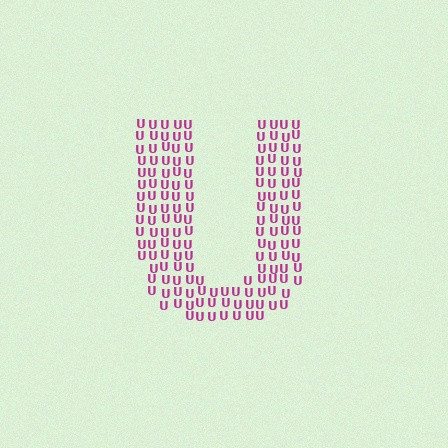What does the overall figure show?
The overall figure shows the letter U.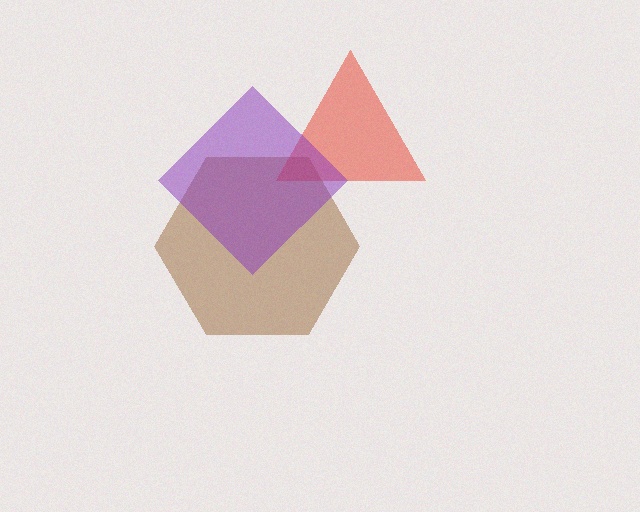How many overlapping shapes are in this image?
There are 3 overlapping shapes in the image.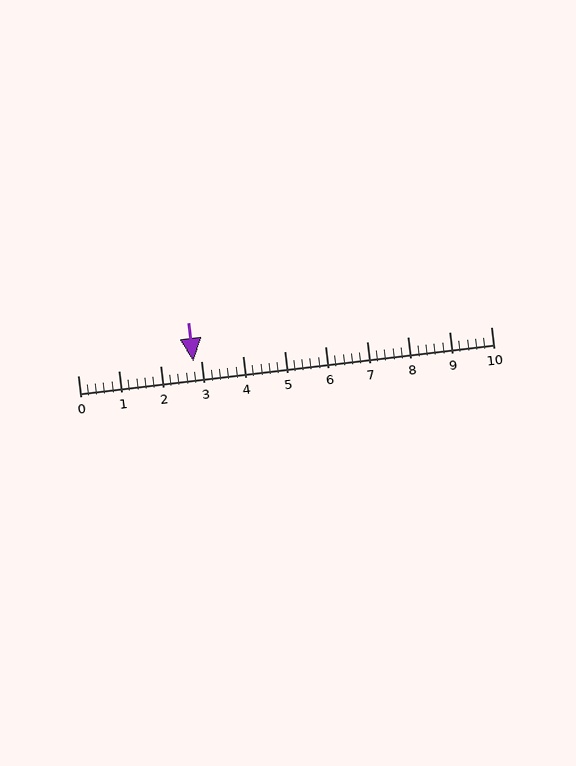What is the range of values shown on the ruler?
The ruler shows values from 0 to 10.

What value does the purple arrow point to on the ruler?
The purple arrow points to approximately 2.8.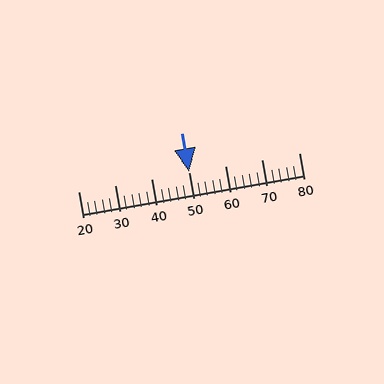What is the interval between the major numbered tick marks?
The major tick marks are spaced 10 units apart.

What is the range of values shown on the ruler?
The ruler shows values from 20 to 80.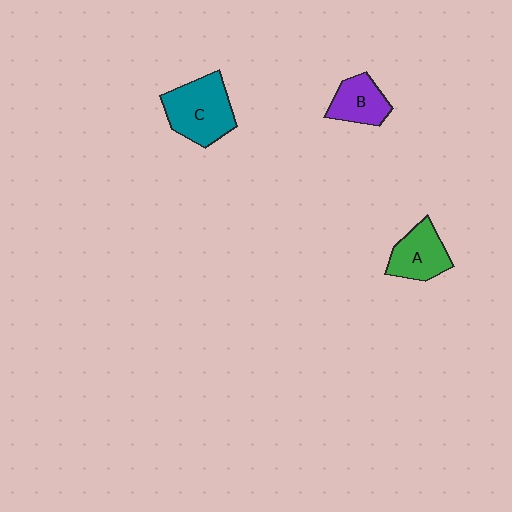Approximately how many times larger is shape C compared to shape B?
Approximately 1.6 times.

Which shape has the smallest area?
Shape B (purple).